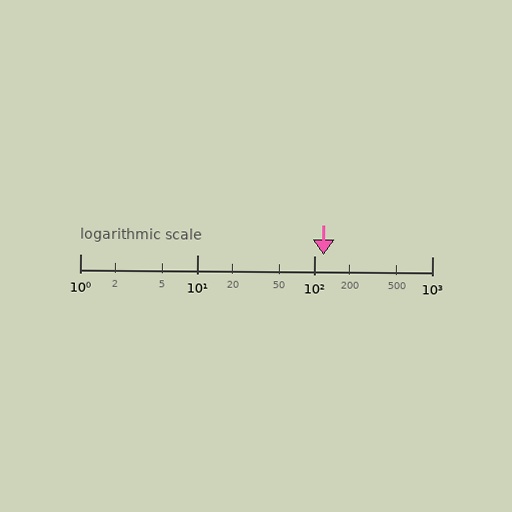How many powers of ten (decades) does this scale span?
The scale spans 3 decades, from 1 to 1000.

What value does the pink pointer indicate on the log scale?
The pointer indicates approximately 120.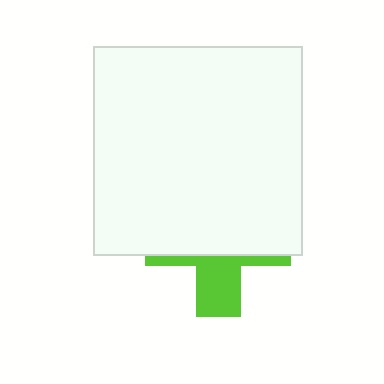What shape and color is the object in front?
The object in front is a white square.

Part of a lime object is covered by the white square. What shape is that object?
It is a cross.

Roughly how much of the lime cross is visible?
A small part of it is visible (roughly 35%).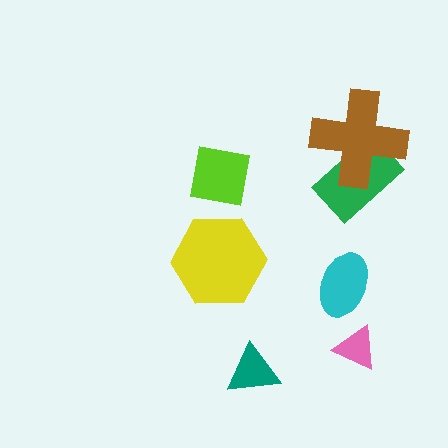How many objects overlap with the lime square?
0 objects overlap with the lime square.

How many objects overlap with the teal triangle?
0 objects overlap with the teal triangle.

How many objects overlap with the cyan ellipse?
0 objects overlap with the cyan ellipse.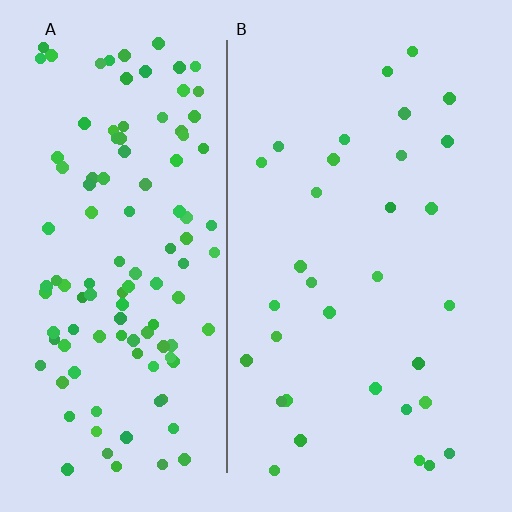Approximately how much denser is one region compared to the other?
Approximately 3.6× — region A over region B.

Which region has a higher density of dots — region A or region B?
A (the left).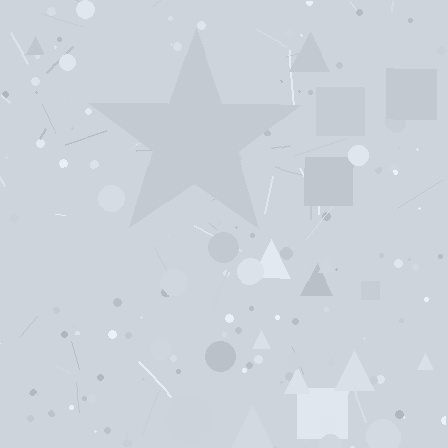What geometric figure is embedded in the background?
A star is embedded in the background.